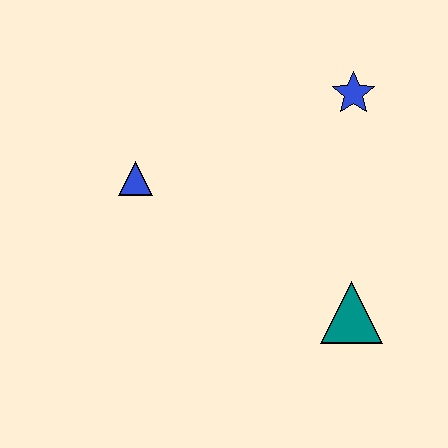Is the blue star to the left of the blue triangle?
No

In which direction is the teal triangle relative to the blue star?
The teal triangle is below the blue star.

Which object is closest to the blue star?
The teal triangle is closest to the blue star.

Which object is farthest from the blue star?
The blue triangle is farthest from the blue star.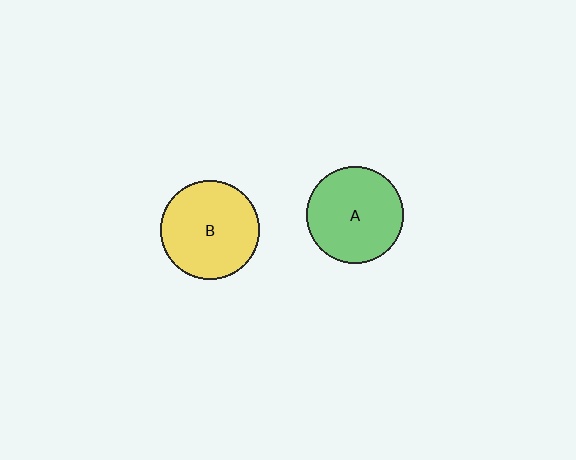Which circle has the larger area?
Circle B (yellow).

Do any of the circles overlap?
No, none of the circles overlap.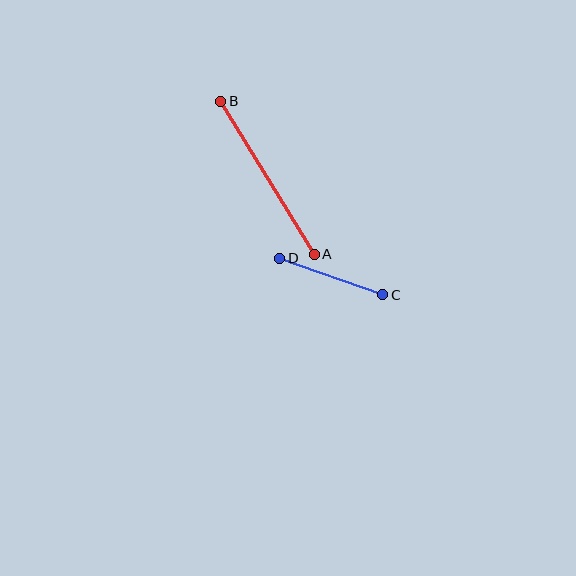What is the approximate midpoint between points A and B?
The midpoint is at approximately (268, 178) pixels.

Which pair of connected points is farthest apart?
Points A and B are farthest apart.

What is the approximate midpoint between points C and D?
The midpoint is at approximately (331, 277) pixels.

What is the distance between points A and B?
The distance is approximately 180 pixels.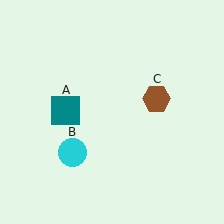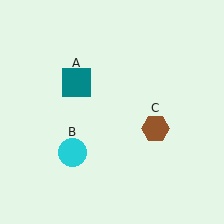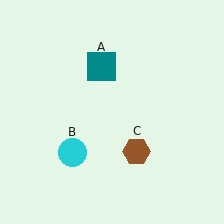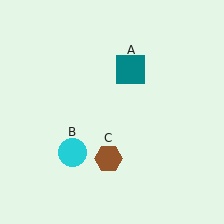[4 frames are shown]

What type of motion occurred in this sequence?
The teal square (object A), brown hexagon (object C) rotated clockwise around the center of the scene.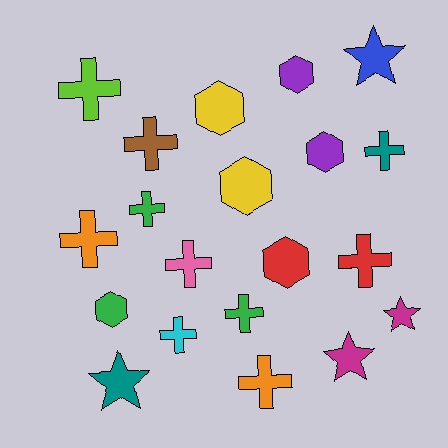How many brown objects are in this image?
There is 1 brown object.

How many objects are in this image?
There are 20 objects.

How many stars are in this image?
There are 4 stars.